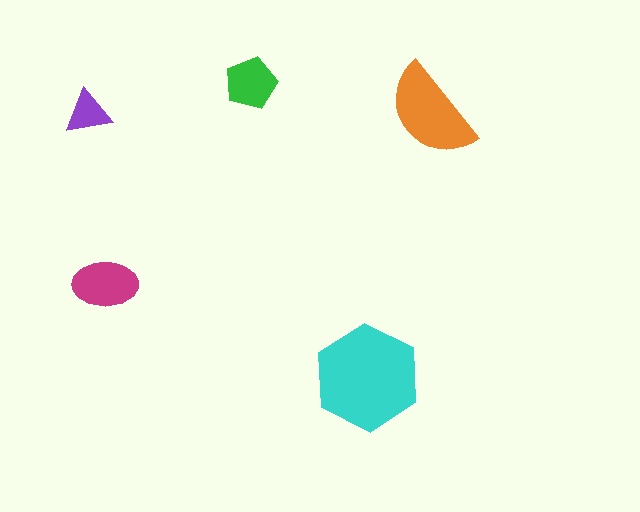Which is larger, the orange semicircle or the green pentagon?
The orange semicircle.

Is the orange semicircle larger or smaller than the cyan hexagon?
Smaller.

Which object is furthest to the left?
The purple triangle is leftmost.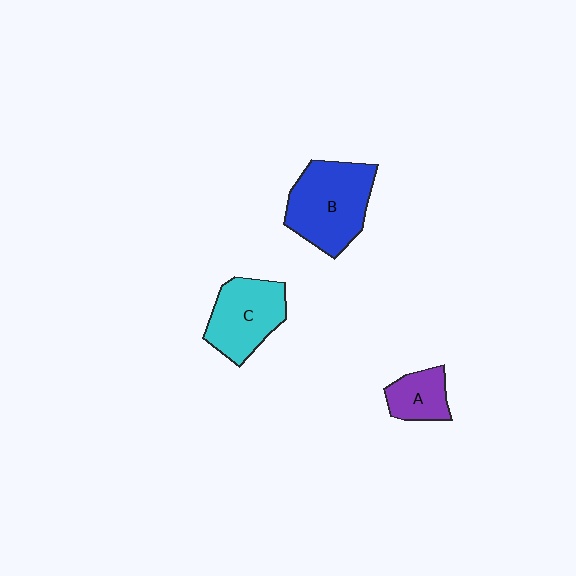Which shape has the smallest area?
Shape A (purple).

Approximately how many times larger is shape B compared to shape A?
Approximately 2.2 times.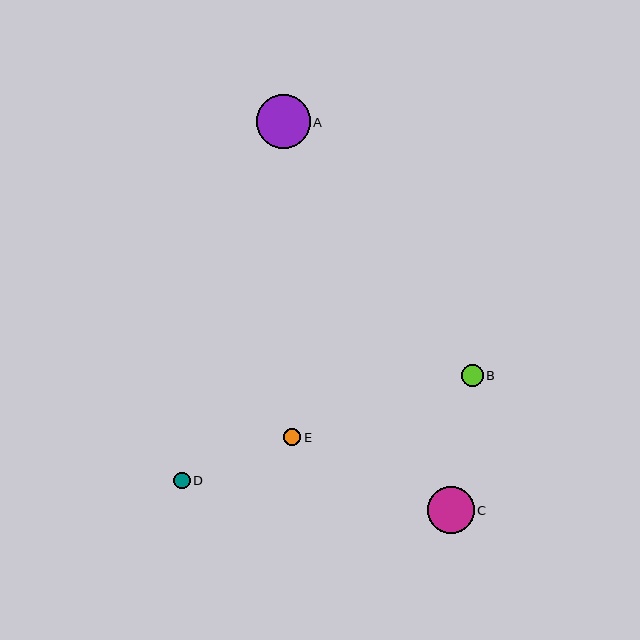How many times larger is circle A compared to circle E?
Circle A is approximately 3.2 times the size of circle E.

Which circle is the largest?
Circle A is the largest with a size of approximately 54 pixels.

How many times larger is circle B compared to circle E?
Circle B is approximately 1.3 times the size of circle E.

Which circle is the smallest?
Circle D is the smallest with a size of approximately 17 pixels.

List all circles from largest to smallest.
From largest to smallest: A, C, B, E, D.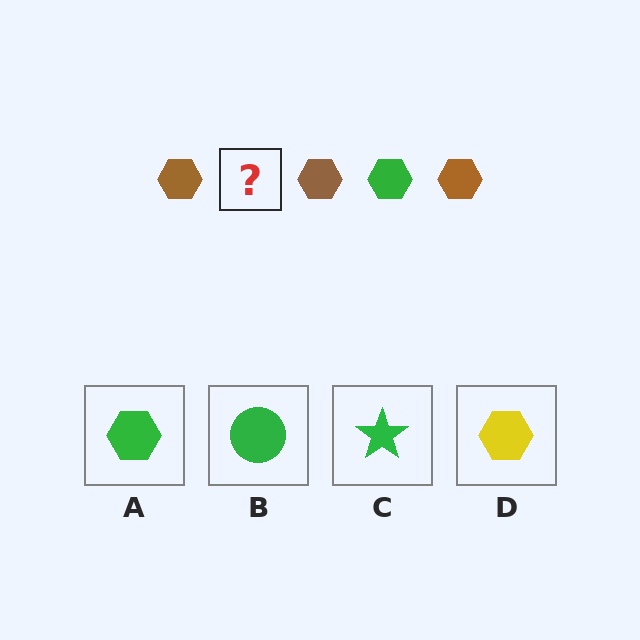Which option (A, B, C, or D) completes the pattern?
A.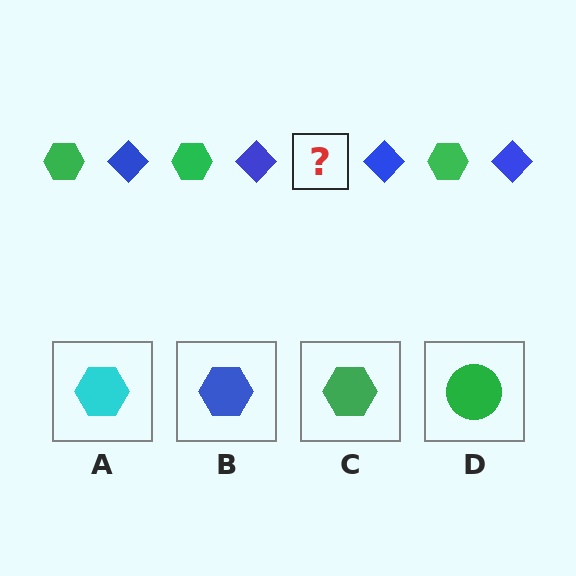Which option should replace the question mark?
Option C.